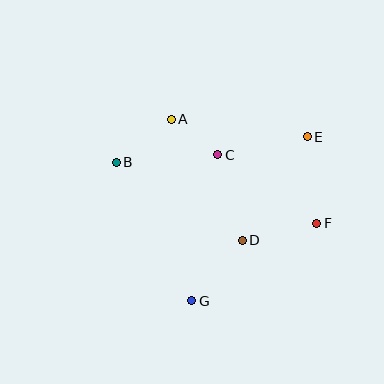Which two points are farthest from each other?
Points B and F are farthest from each other.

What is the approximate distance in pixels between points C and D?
The distance between C and D is approximately 89 pixels.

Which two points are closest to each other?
Points A and C are closest to each other.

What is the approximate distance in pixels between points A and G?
The distance between A and G is approximately 183 pixels.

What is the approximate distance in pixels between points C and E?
The distance between C and E is approximately 91 pixels.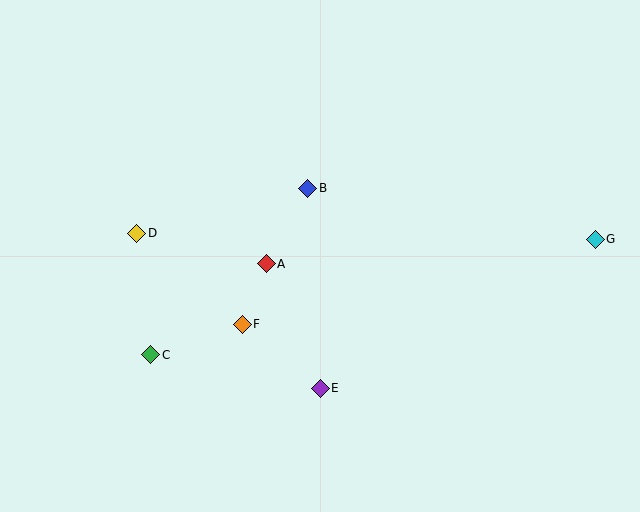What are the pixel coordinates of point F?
Point F is at (242, 324).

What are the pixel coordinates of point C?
Point C is at (151, 355).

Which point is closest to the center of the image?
Point A at (266, 264) is closest to the center.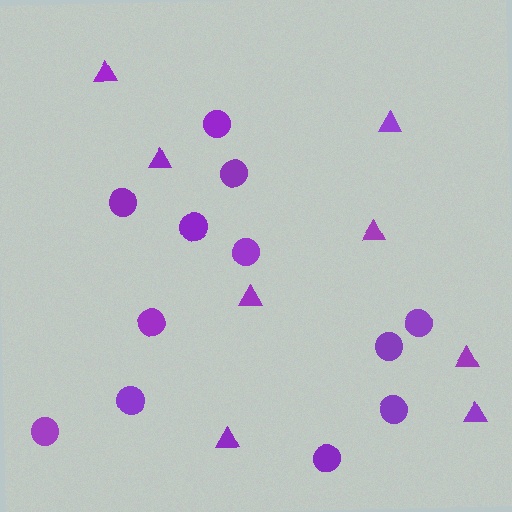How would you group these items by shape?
There are 2 groups: one group of circles (12) and one group of triangles (8).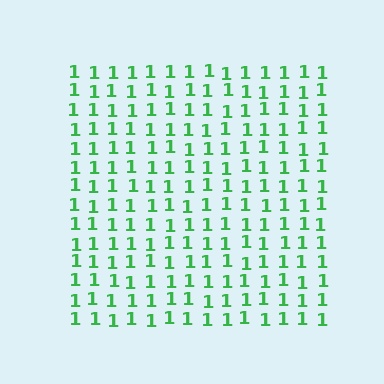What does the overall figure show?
The overall figure shows a square.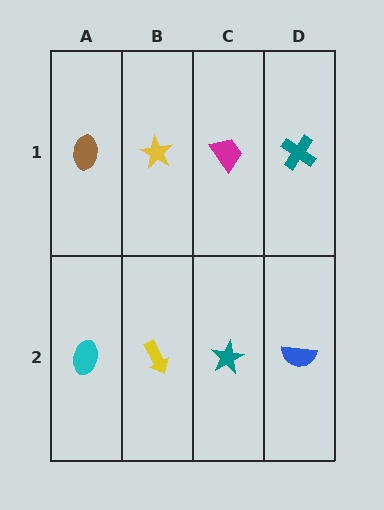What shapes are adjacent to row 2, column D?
A teal cross (row 1, column D), a teal star (row 2, column C).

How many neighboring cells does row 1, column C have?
3.